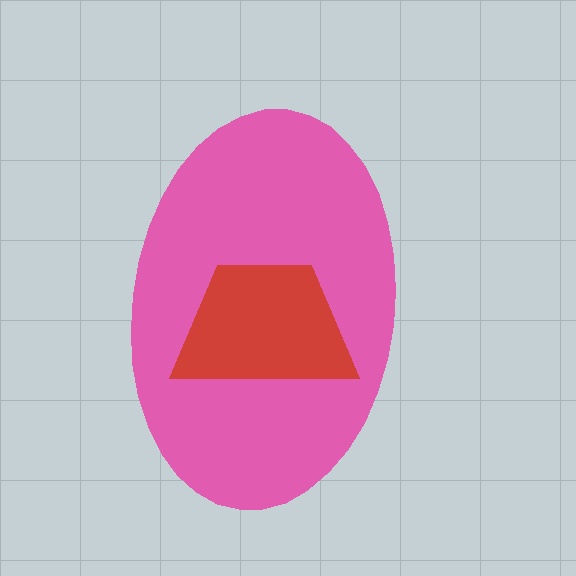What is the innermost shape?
The red trapezoid.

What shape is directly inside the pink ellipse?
The red trapezoid.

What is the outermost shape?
The pink ellipse.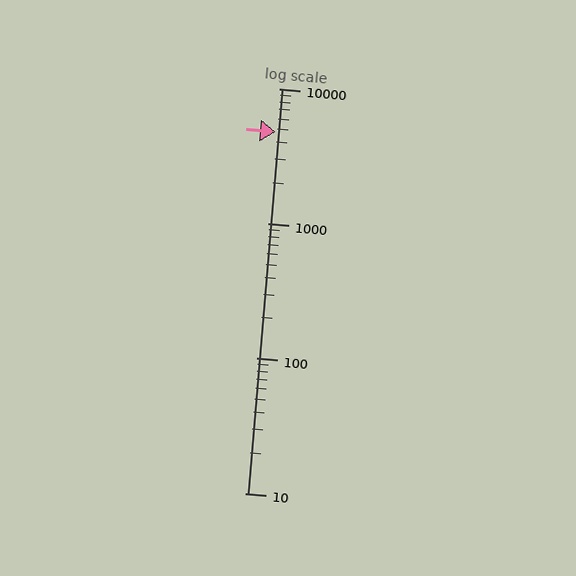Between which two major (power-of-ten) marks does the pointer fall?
The pointer is between 1000 and 10000.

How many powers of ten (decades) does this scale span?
The scale spans 3 decades, from 10 to 10000.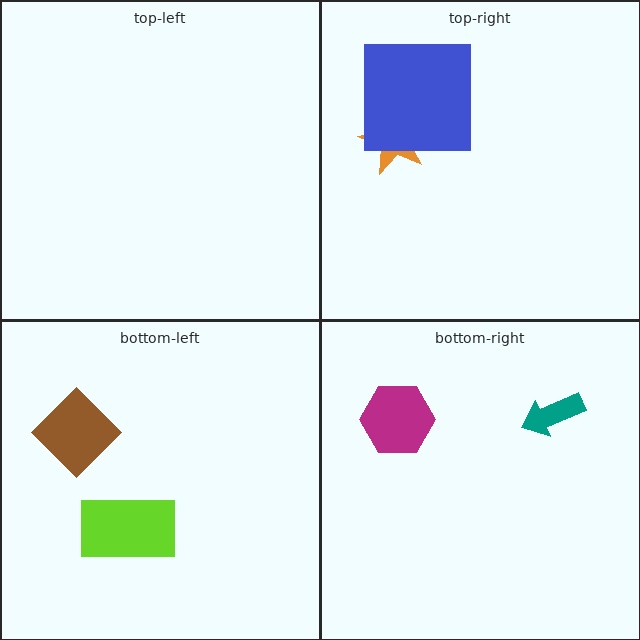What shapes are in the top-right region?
The orange star, the blue square.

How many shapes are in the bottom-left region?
2.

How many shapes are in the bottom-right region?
2.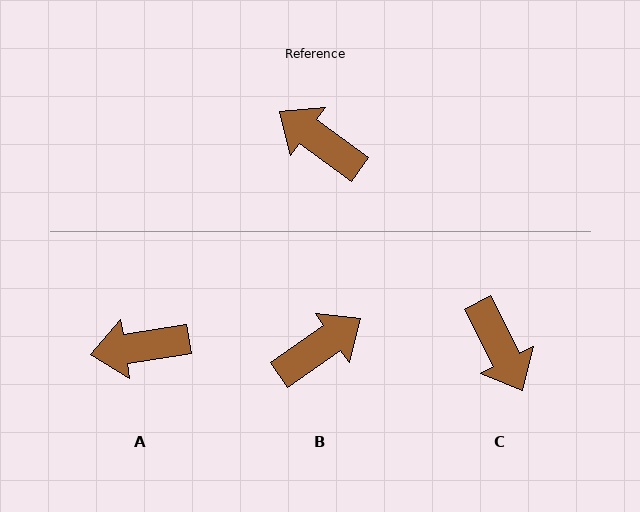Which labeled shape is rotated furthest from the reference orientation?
C, about 153 degrees away.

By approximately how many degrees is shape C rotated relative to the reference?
Approximately 153 degrees counter-clockwise.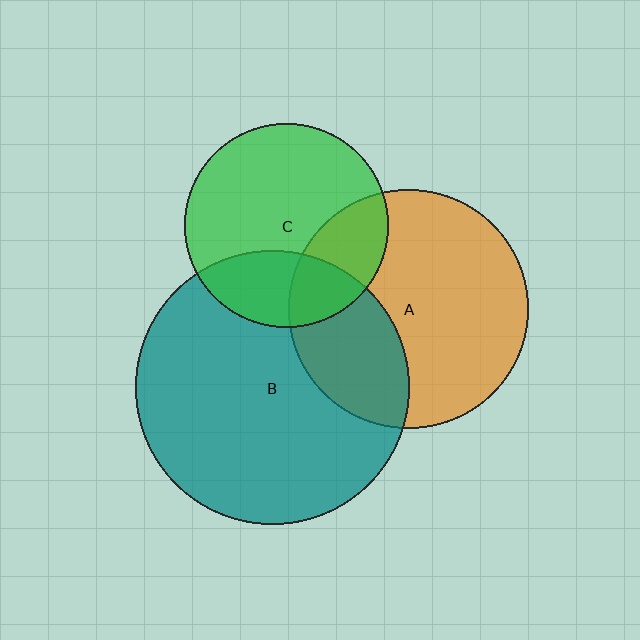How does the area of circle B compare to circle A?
Approximately 1.3 times.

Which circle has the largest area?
Circle B (teal).